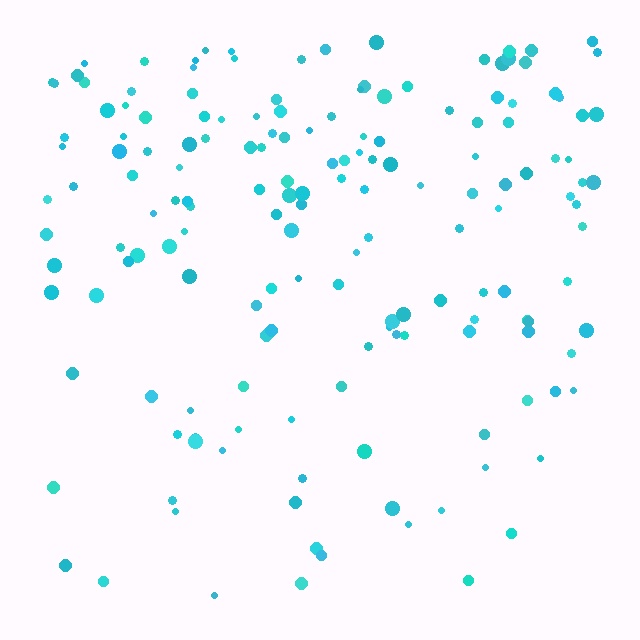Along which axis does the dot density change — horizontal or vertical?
Vertical.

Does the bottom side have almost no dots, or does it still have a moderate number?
Still a moderate number, just noticeably fewer than the top.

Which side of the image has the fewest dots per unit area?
The bottom.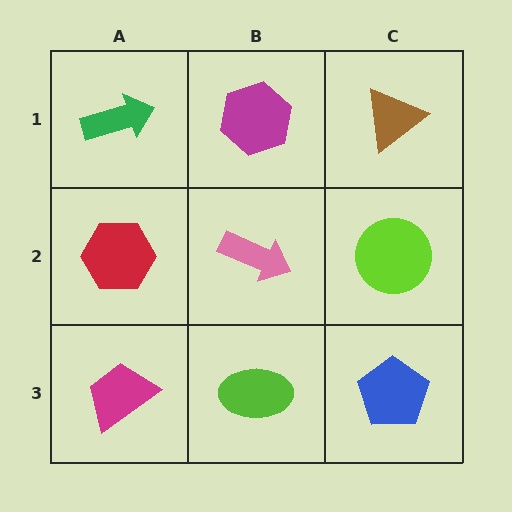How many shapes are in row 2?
3 shapes.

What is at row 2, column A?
A red hexagon.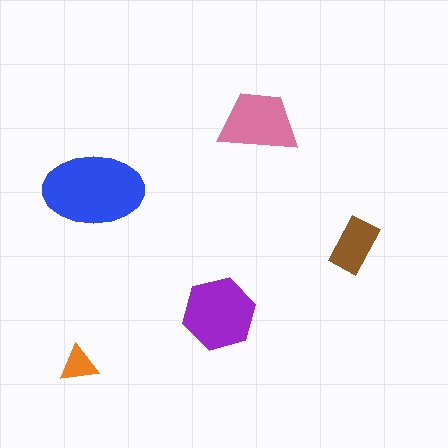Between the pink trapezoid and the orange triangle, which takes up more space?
The pink trapezoid.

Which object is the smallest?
The orange triangle.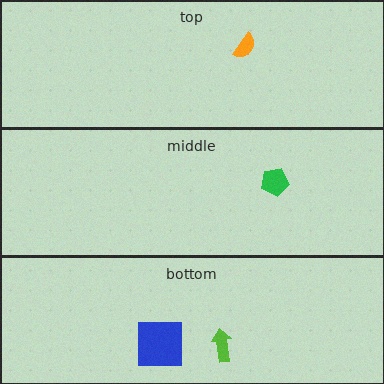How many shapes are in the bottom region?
2.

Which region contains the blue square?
The bottom region.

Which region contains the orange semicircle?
The top region.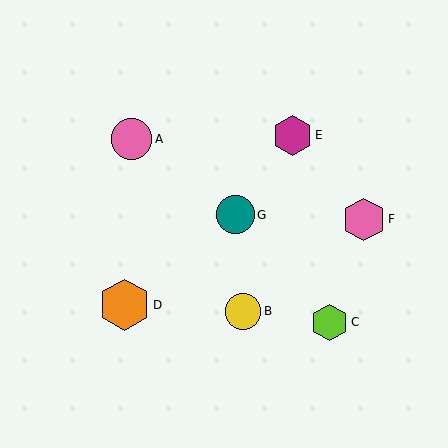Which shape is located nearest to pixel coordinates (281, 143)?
The magenta hexagon (labeled E) at (292, 135) is nearest to that location.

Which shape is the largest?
The orange hexagon (labeled D) is the largest.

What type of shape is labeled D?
Shape D is an orange hexagon.